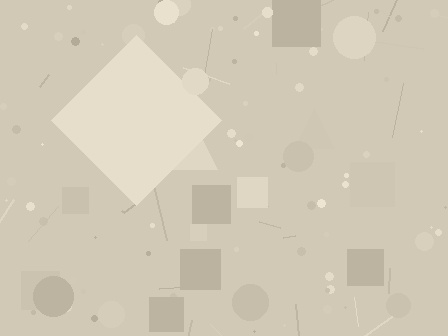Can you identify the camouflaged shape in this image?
The camouflaged shape is a diamond.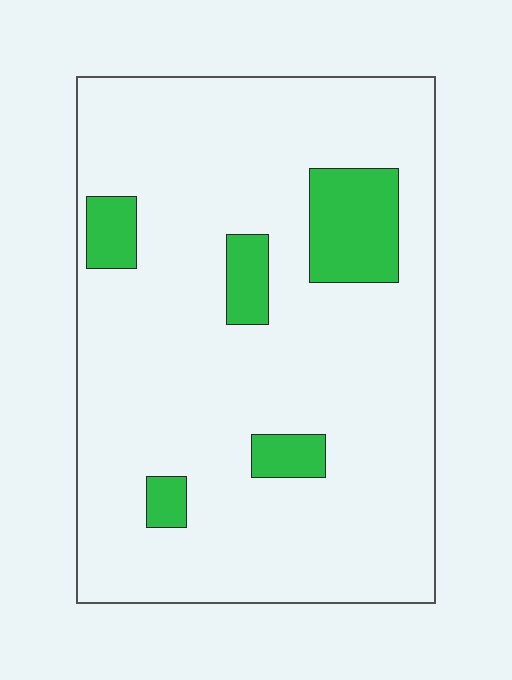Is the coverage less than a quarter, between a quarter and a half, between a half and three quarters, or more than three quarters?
Less than a quarter.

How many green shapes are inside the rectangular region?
5.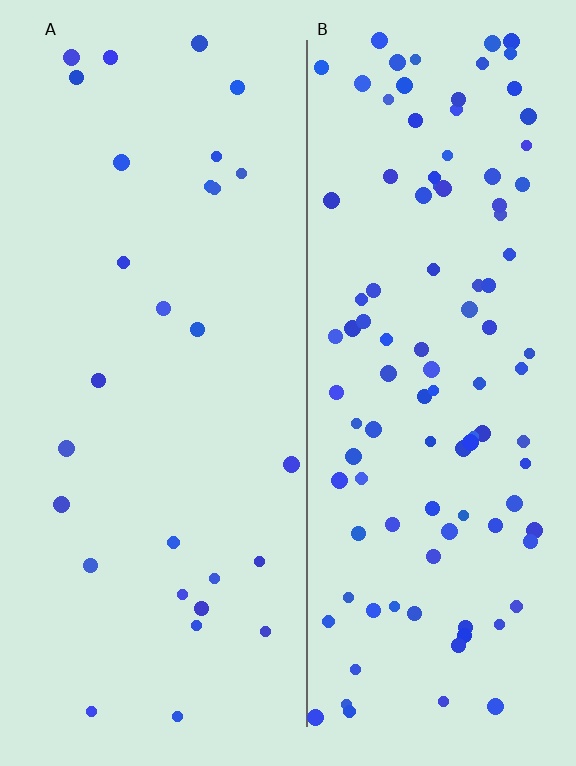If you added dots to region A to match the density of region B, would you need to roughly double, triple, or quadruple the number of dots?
Approximately quadruple.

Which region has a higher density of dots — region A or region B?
B (the right).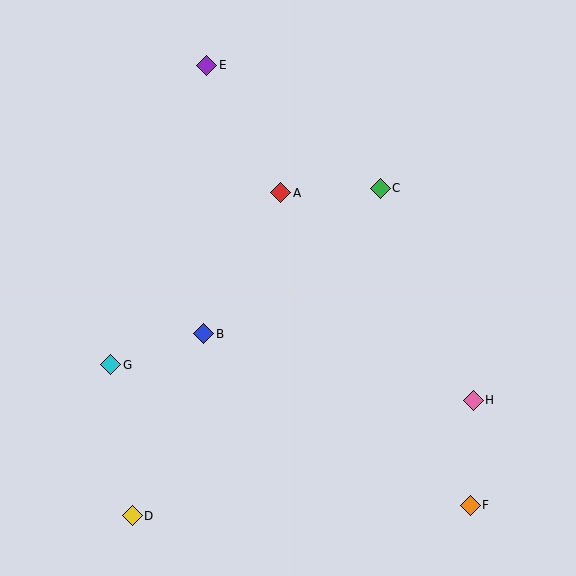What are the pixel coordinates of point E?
Point E is at (207, 65).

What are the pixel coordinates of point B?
Point B is at (204, 334).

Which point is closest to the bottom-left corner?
Point D is closest to the bottom-left corner.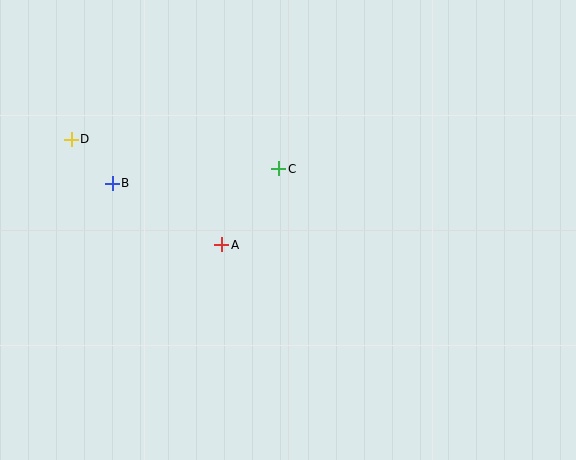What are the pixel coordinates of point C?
Point C is at (279, 169).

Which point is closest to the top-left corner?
Point D is closest to the top-left corner.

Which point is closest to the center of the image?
Point C at (279, 169) is closest to the center.